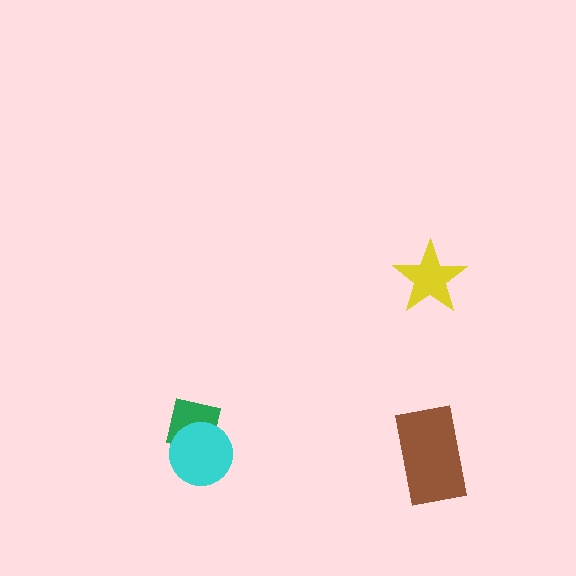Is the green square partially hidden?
Yes, it is partially covered by another shape.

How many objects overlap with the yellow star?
0 objects overlap with the yellow star.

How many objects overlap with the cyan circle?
1 object overlaps with the cyan circle.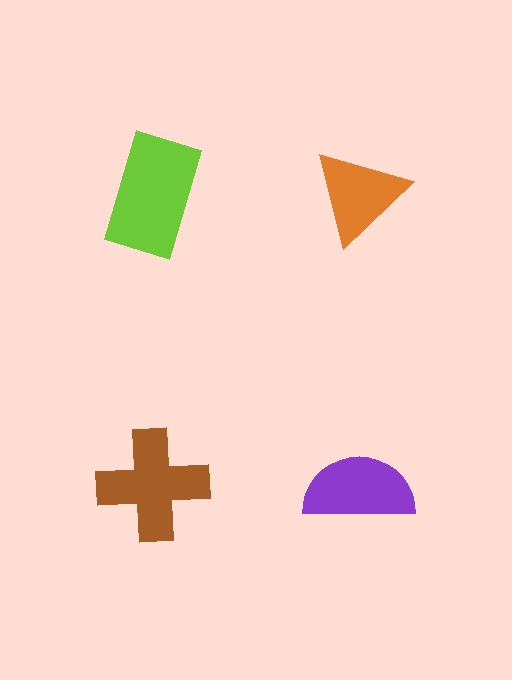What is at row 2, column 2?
A purple semicircle.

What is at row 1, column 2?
An orange triangle.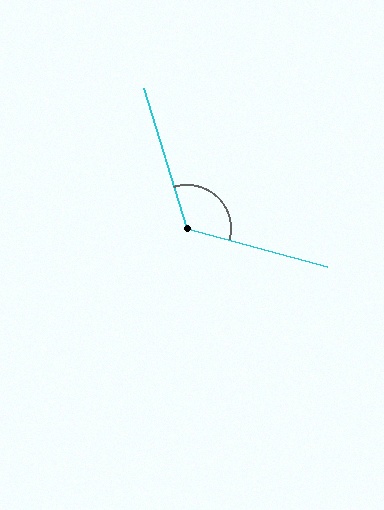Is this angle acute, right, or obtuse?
It is obtuse.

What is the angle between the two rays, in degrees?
Approximately 122 degrees.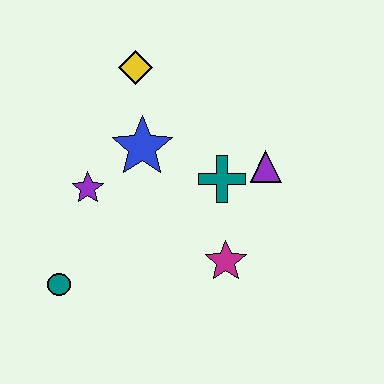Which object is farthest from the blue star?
The teal circle is farthest from the blue star.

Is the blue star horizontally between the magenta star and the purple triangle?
No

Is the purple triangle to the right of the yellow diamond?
Yes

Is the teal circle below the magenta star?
Yes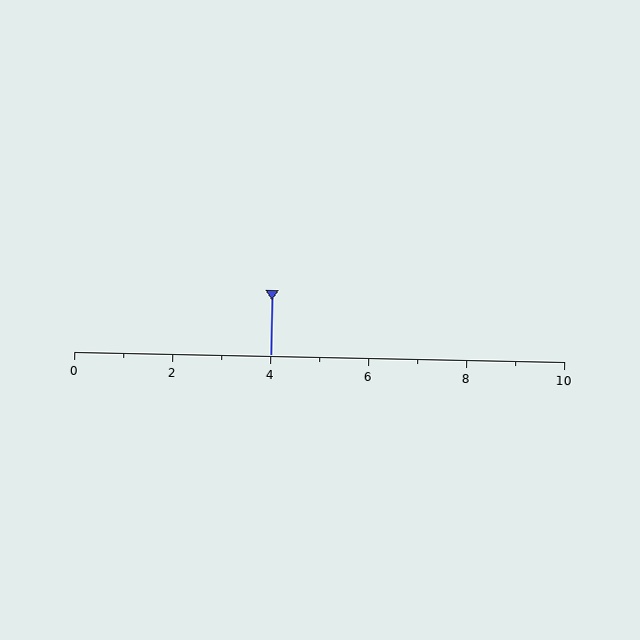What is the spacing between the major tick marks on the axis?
The major ticks are spaced 2 apart.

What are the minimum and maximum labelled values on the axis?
The axis runs from 0 to 10.